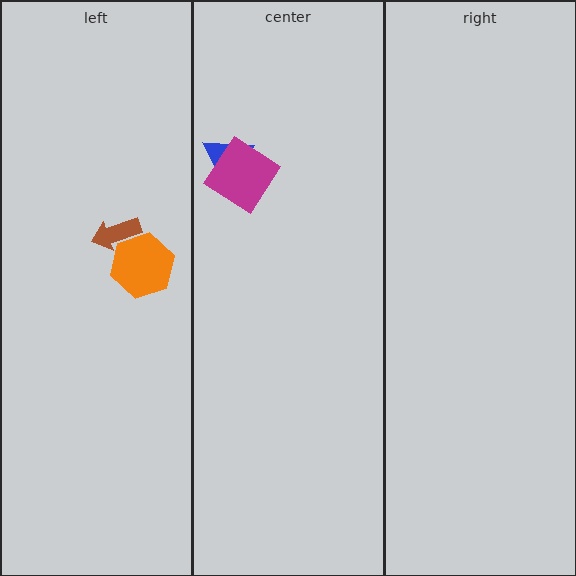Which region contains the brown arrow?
The left region.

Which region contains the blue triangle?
The center region.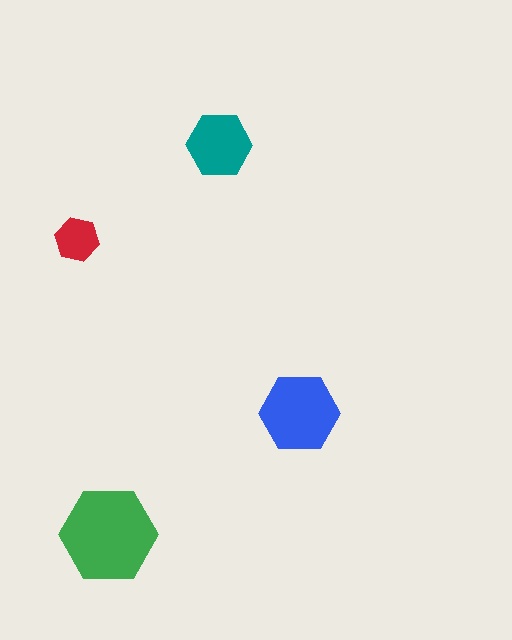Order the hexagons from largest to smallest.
the green one, the blue one, the teal one, the red one.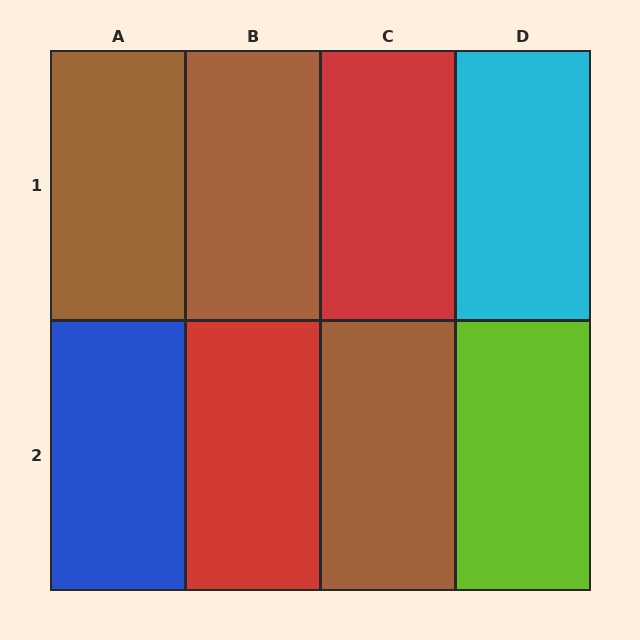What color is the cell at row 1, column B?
Brown.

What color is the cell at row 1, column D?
Cyan.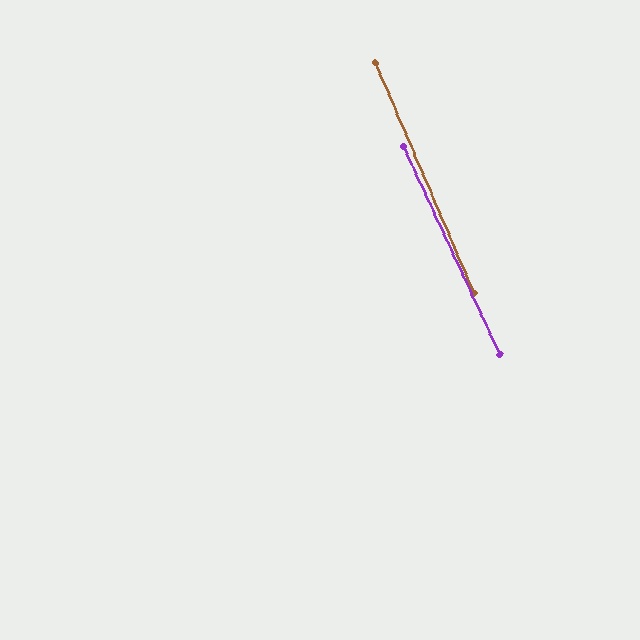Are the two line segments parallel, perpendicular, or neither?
Parallel — their directions differ by only 1.6°.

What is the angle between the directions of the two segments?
Approximately 2 degrees.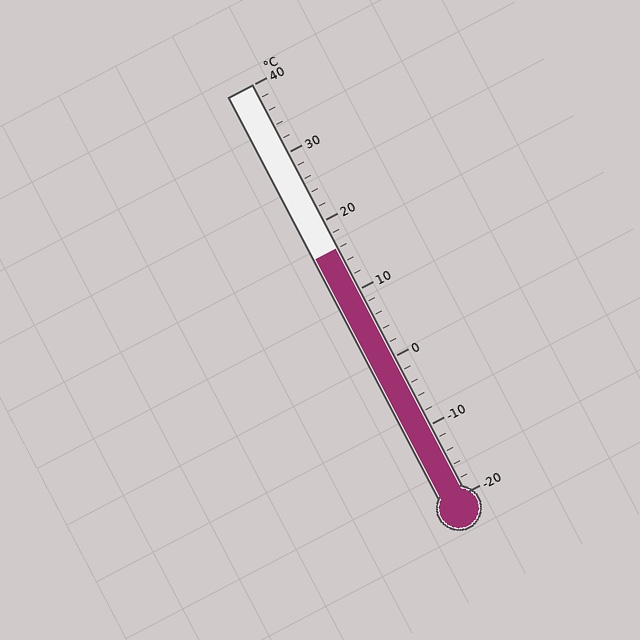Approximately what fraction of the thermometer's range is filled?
The thermometer is filled to approximately 60% of its range.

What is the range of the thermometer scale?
The thermometer scale ranges from -20°C to 40°C.